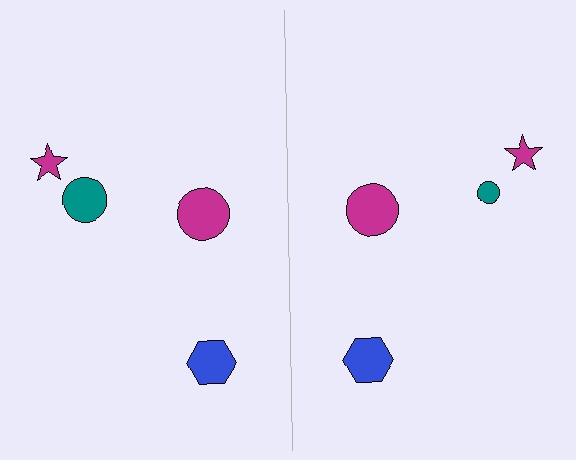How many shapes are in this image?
There are 8 shapes in this image.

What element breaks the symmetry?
The teal circle on the right side has a different size than its mirror counterpart.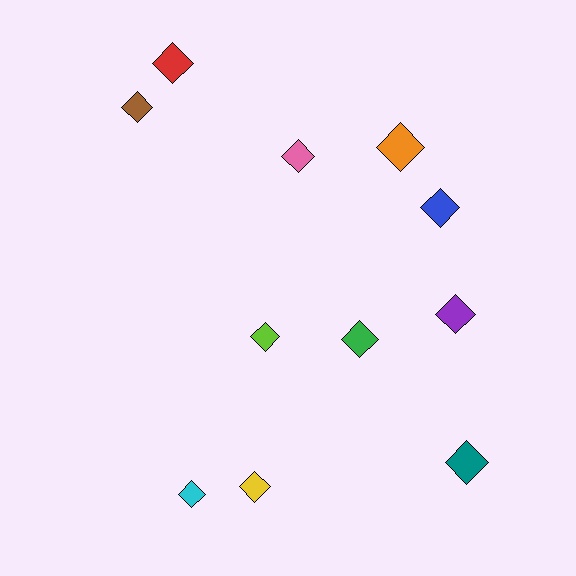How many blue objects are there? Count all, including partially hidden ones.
There is 1 blue object.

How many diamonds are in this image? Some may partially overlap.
There are 11 diamonds.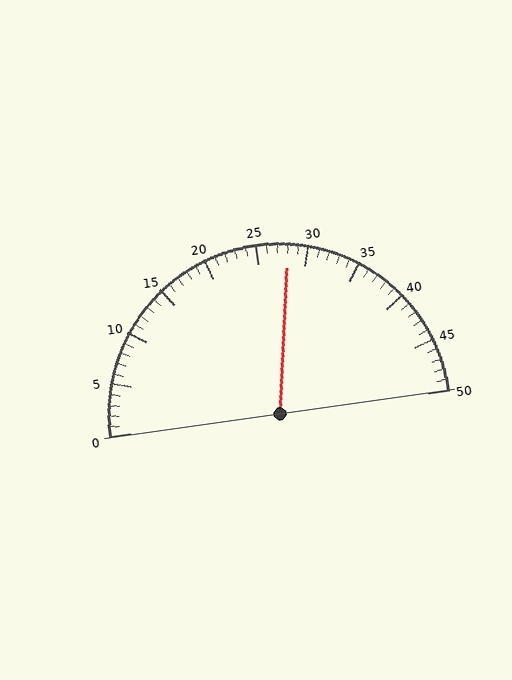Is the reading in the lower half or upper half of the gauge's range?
The reading is in the upper half of the range (0 to 50).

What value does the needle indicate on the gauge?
The needle indicates approximately 28.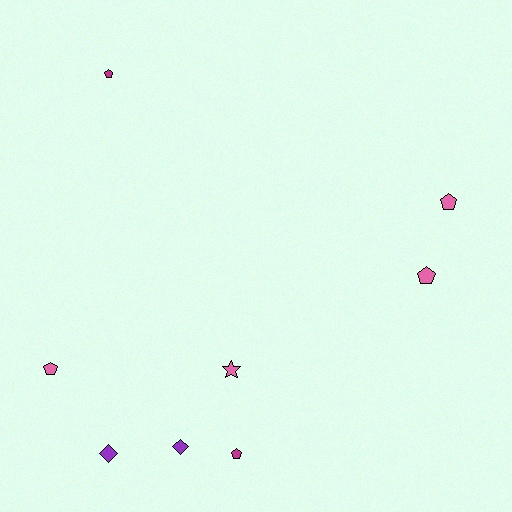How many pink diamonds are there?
There are no pink diamonds.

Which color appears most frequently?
Pink, with 4 objects.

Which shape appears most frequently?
Pentagon, with 5 objects.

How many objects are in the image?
There are 8 objects.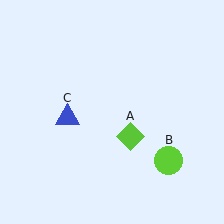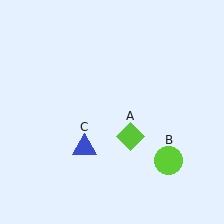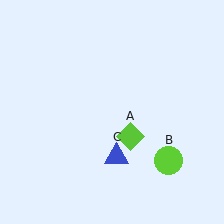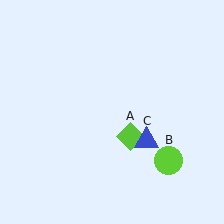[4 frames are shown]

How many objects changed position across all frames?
1 object changed position: blue triangle (object C).